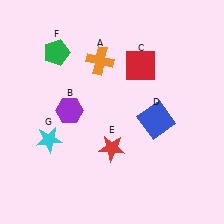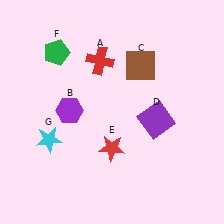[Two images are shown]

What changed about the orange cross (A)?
In Image 1, A is orange. In Image 2, it changed to red.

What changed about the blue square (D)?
In Image 1, D is blue. In Image 2, it changed to purple.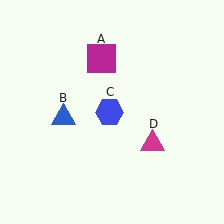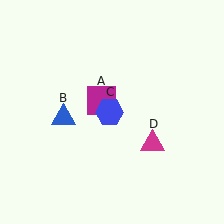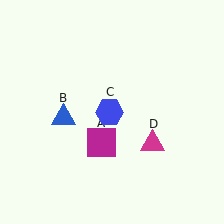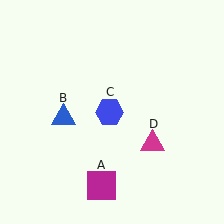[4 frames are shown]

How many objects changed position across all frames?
1 object changed position: magenta square (object A).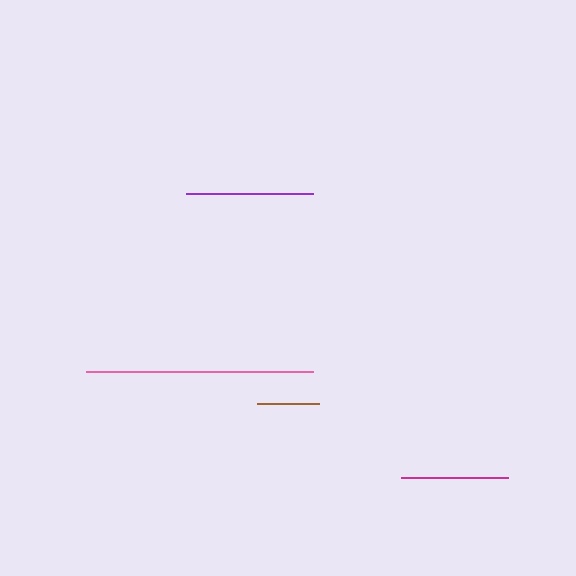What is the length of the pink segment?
The pink segment is approximately 227 pixels long.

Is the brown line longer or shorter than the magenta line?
The magenta line is longer than the brown line.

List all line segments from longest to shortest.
From longest to shortest: pink, purple, magenta, brown.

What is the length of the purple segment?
The purple segment is approximately 128 pixels long.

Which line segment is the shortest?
The brown line is the shortest at approximately 62 pixels.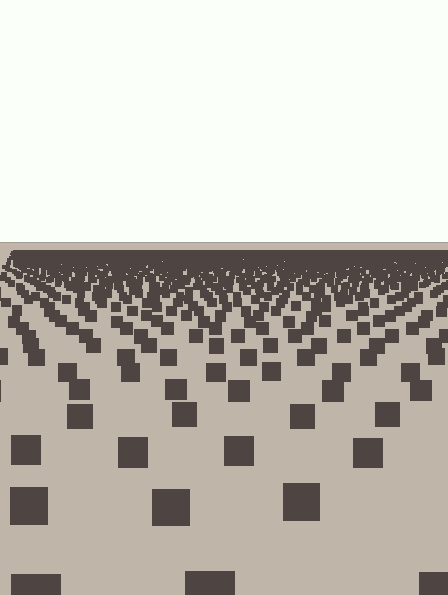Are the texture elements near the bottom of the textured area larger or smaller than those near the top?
Larger. Near the bottom, elements are closer to the viewer and appear at a bigger on-screen size.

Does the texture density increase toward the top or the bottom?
Density increases toward the top.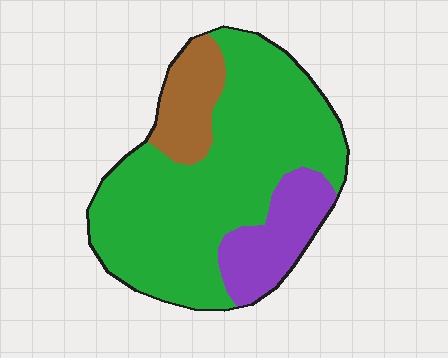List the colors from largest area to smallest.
From largest to smallest: green, purple, brown.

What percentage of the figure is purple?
Purple covers about 15% of the figure.